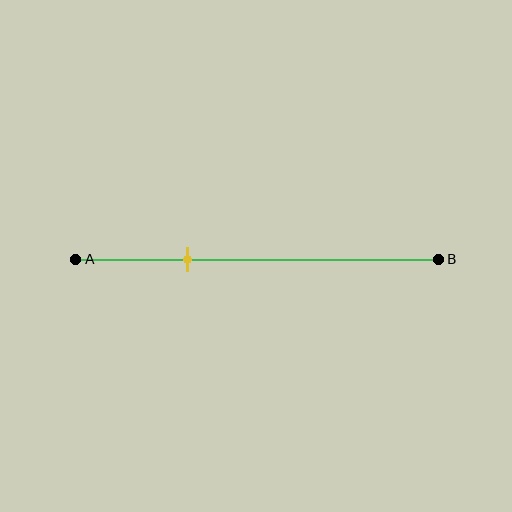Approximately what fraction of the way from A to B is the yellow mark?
The yellow mark is approximately 30% of the way from A to B.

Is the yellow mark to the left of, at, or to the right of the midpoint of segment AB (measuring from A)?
The yellow mark is to the left of the midpoint of segment AB.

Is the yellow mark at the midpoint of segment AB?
No, the mark is at about 30% from A, not at the 50% midpoint.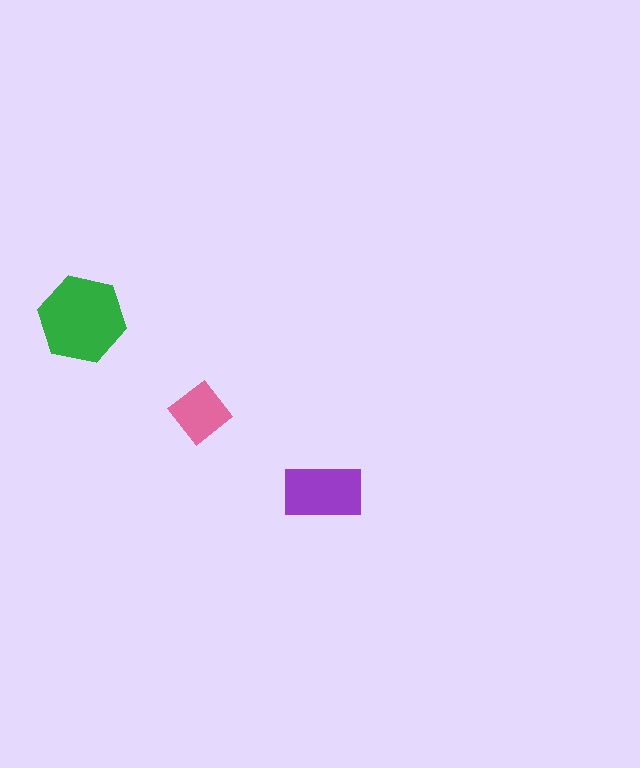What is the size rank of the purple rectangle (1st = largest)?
2nd.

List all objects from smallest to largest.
The pink diamond, the purple rectangle, the green hexagon.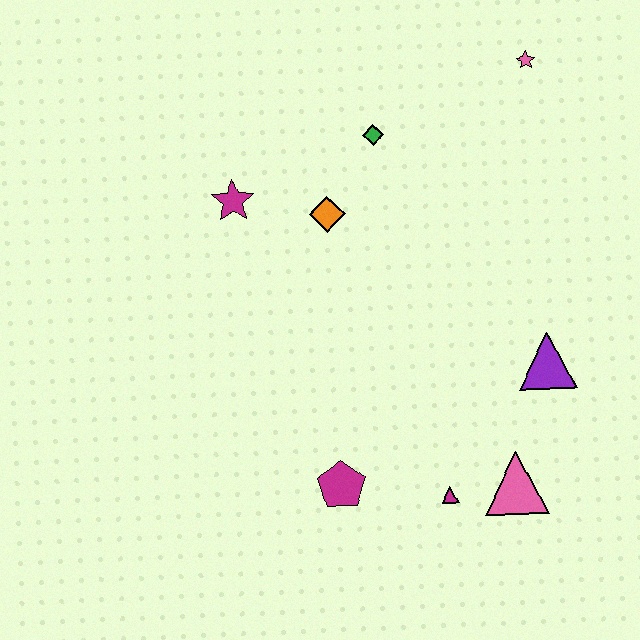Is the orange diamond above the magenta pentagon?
Yes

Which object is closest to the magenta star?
The orange diamond is closest to the magenta star.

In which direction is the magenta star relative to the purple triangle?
The magenta star is to the left of the purple triangle.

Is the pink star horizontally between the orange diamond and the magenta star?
No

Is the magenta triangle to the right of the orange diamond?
Yes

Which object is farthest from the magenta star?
The pink triangle is farthest from the magenta star.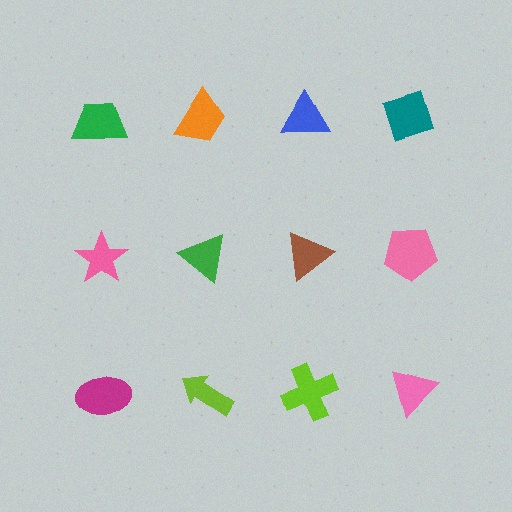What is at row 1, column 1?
A green trapezoid.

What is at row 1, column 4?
A teal diamond.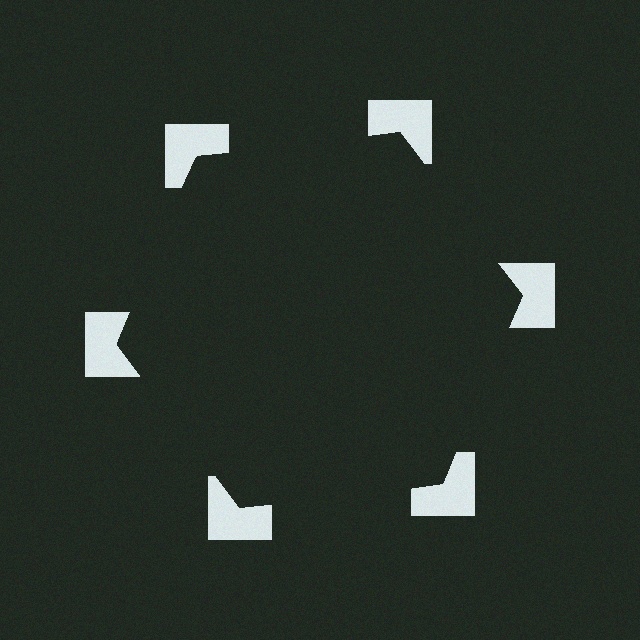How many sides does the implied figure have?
6 sides.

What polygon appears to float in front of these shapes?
An illusory hexagon — its edges are inferred from the aligned wedge cuts in the notched squares, not physically drawn.